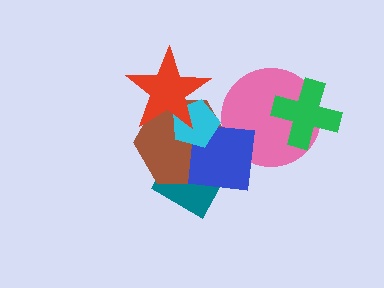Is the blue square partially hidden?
Yes, it is partially covered by another shape.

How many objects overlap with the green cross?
1 object overlaps with the green cross.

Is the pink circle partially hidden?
Yes, it is partially covered by another shape.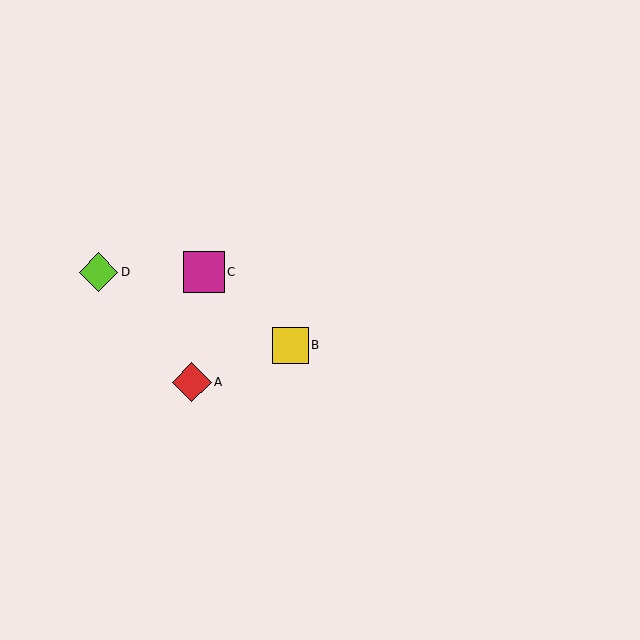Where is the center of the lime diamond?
The center of the lime diamond is at (99, 272).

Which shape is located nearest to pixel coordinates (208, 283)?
The magenta square (labeled C) at (204, 272) is nearest to that location.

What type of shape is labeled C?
Shape C is a magenta square.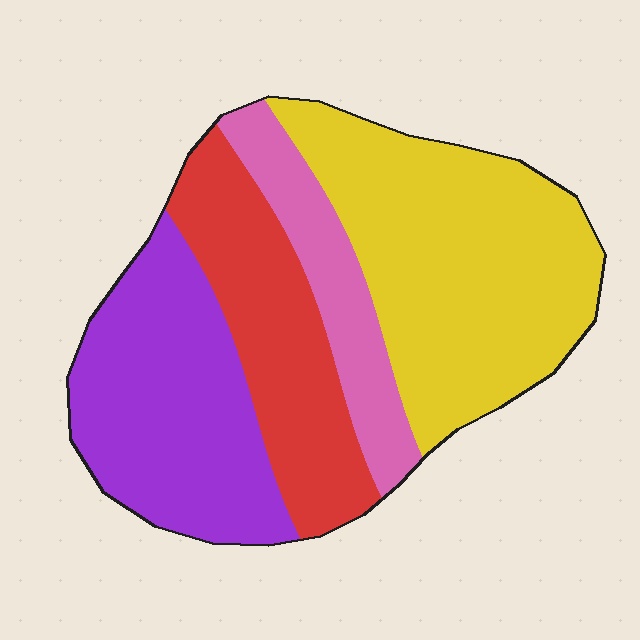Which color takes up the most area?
Yellow, at roughly 40%.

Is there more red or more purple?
Purple.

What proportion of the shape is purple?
Purple covers 27% of the shape.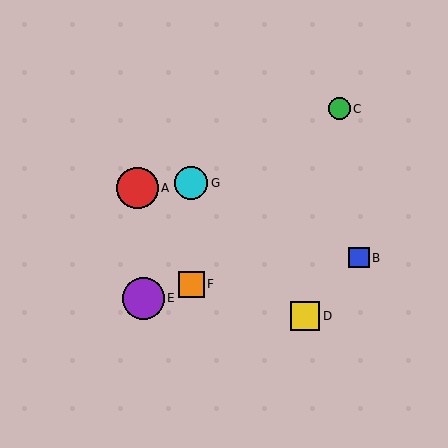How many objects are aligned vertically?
2 objects (F, G) are aligned vertically.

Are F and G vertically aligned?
Yes, both are at x≈191.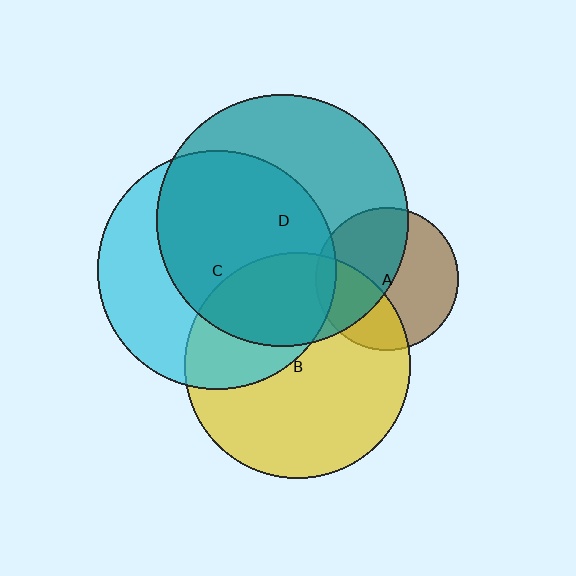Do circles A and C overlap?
Yes.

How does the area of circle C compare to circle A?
Approximately 2.8 times.